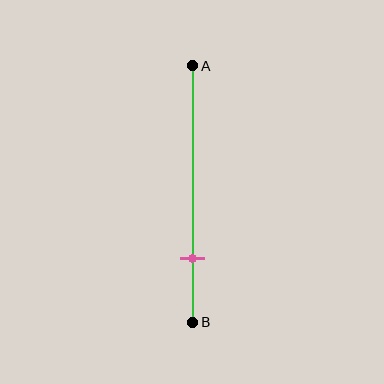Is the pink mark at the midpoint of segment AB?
No, the mark is at about 75% from A, not at the 50% midpoint.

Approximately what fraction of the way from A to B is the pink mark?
The pink mark is approximately 75% of the way from A to B.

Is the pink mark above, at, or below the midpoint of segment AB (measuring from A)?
The pink mark is below the midpoint of segment AB.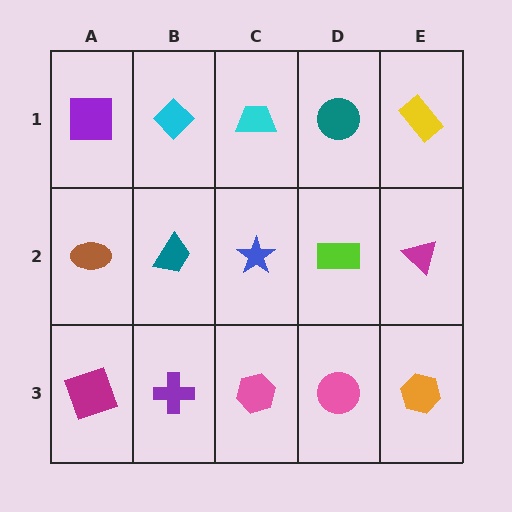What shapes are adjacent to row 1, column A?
A brown ellipse (row 2, column A), a cyan diamond (row 1, column B).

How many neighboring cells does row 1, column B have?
3.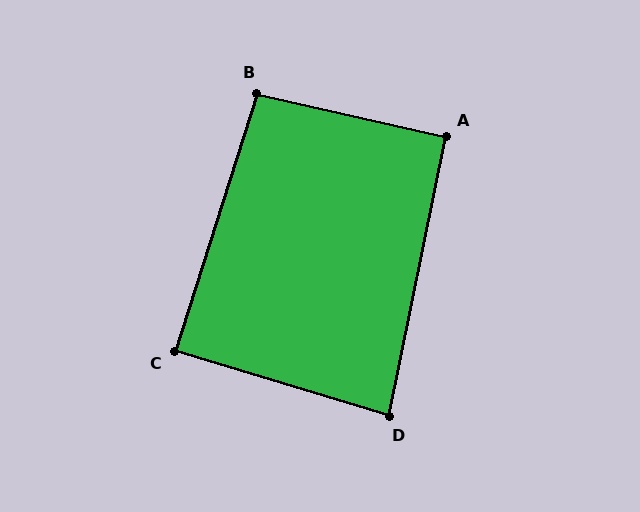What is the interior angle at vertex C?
Approximately 89 degrees (approximately right).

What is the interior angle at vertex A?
Approximately 91 degrees (approximately right).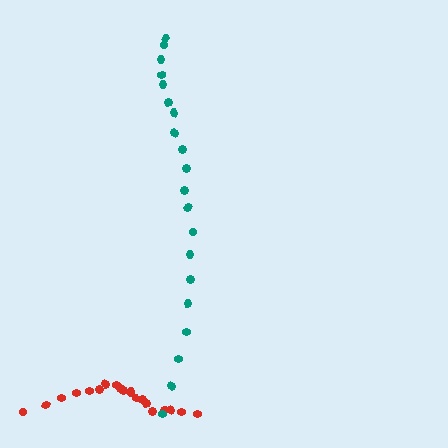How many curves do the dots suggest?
There are 2 distinct paths.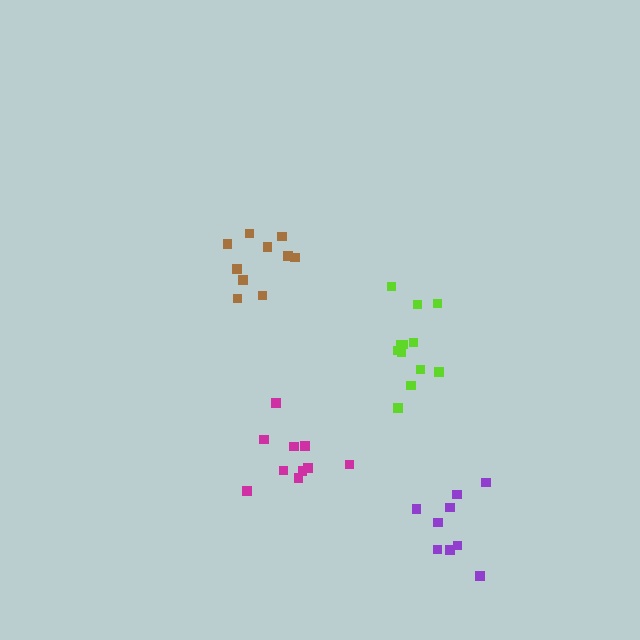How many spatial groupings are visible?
There are 4 spatial groupings.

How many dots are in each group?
Group 1: 10 dots, Group 2: 10 dots, Group 3: 9 dots, Group 4: 12 dots (41 total).